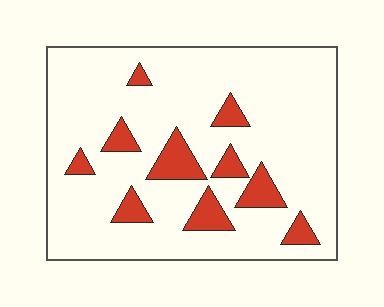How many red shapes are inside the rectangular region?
10.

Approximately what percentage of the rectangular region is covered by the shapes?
Approximately 15%.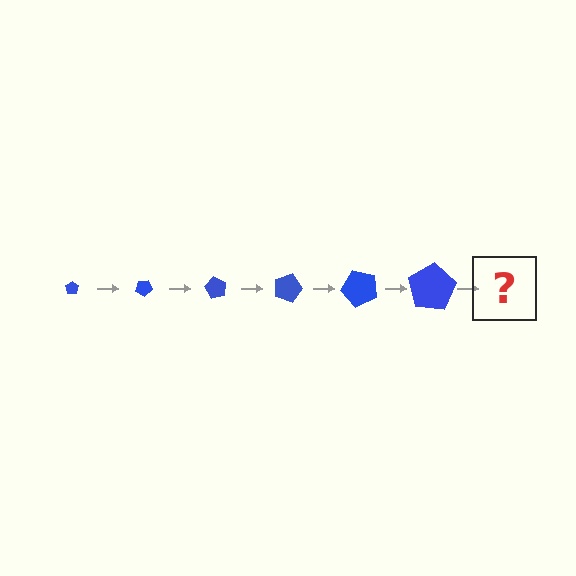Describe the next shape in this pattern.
It should be a pentagon, larger than the previous one and rotated 180 degrees from the start.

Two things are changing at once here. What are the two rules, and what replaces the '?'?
The two rules are that the pentagon grows larger each step and it rotates 30 degrees each step. The '?' should be a pentagon, larger than the previous one and rotated 180 degrees from the start.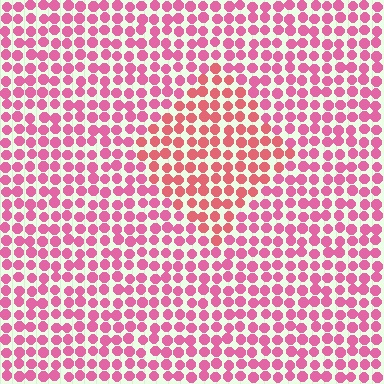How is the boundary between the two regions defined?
The boundary is defined purely by a slight shift in hue (about 24 degrees). Spacing, size, and orientation are identical on both sides.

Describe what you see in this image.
The image is filled with small pink elements in a uniform arrangement. A diamond-shaped region is visible where the elements are tinted to a slightly different hue, forming a subtle color boundary.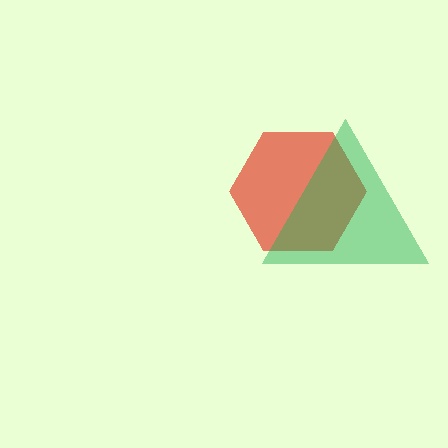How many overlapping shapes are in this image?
There are 2 overlapping shapes in the image.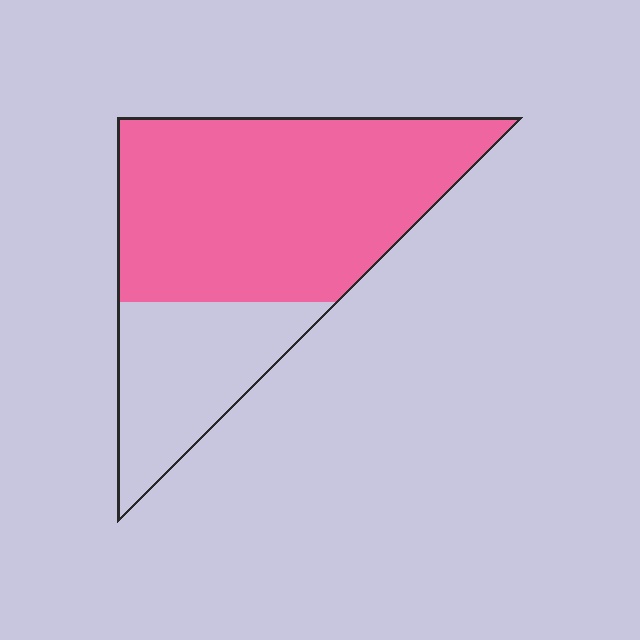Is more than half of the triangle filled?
Yes.